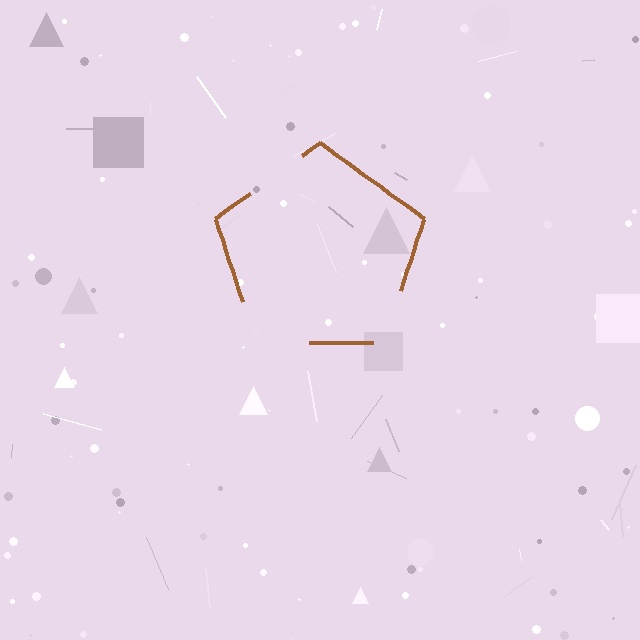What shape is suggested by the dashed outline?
The dashed outline suggests a pentagon.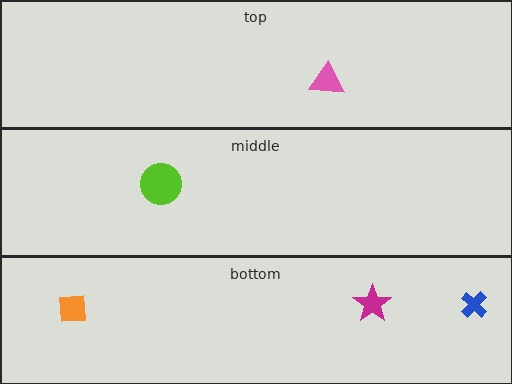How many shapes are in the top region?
1.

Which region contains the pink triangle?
The top region.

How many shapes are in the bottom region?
3.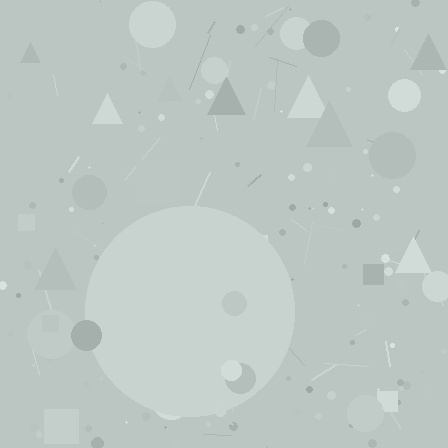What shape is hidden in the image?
A circle is hidden in the image.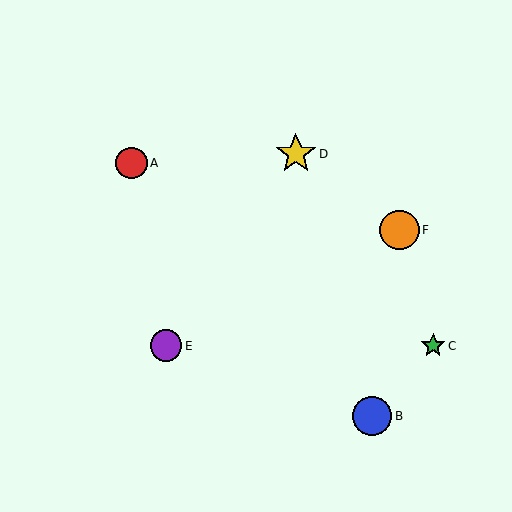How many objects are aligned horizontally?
2 objects (C, E) are aligned horizontally.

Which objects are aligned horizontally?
Objects C, E are aligned horizontally.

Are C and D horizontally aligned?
No, C is at y≈346 and D is at y≈154.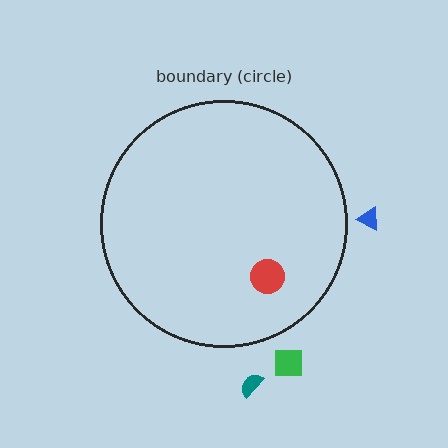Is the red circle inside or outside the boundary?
Inside.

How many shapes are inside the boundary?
1 inside, 3 outside.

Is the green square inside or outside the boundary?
Outside.